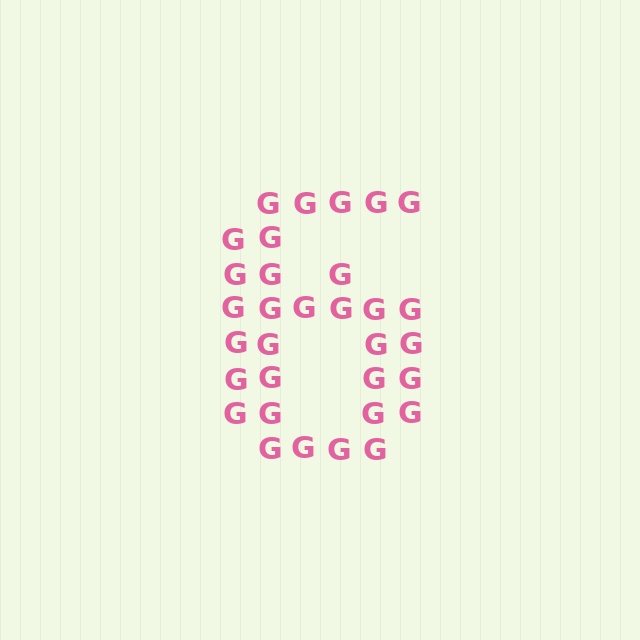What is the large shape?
The large shape is the digit 6.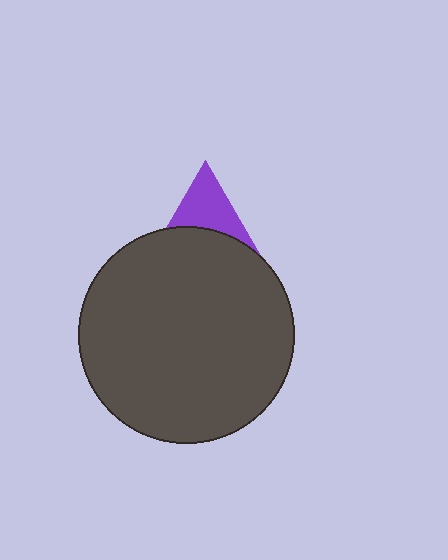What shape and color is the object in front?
The object in front is a dark gray circle.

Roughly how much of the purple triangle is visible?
A small part of it is visible (roughly 37%).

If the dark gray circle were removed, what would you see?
You would see the complete purple triangle.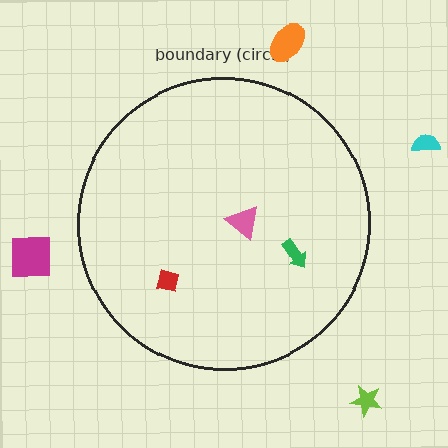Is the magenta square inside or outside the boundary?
Outside.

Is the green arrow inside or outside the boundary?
Inside.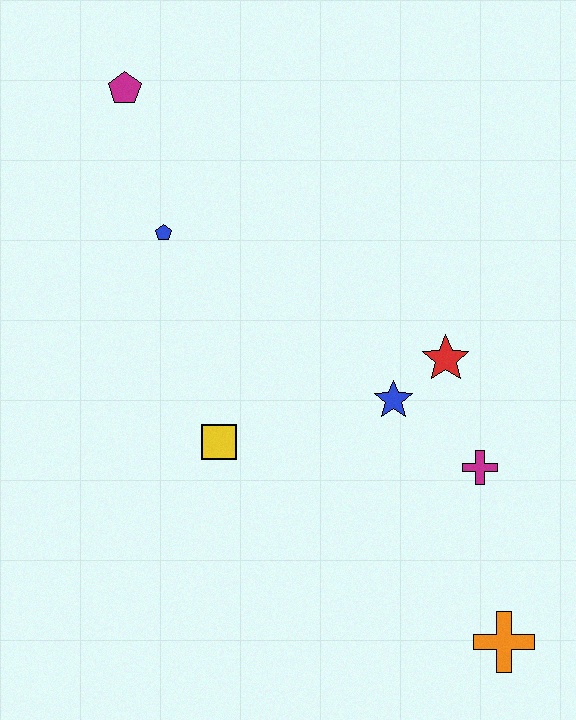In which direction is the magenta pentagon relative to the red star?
The magenta pentagon is to the left of the red star.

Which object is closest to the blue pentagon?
The magenta pentagon is closest to the blue pentagon.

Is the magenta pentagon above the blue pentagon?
Yes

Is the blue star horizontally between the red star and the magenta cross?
No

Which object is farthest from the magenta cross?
The magenta pentagon is farthest from the magenta cross.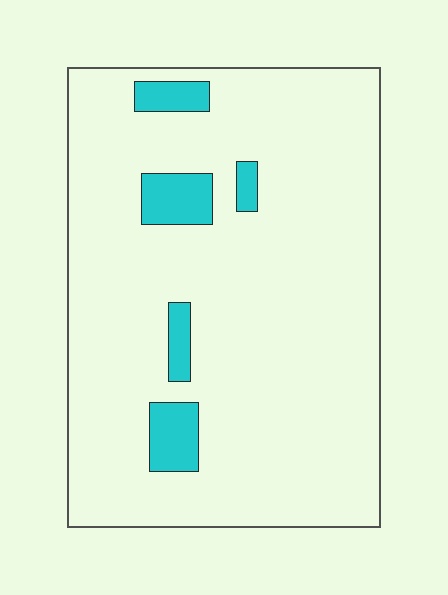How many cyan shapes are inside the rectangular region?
5.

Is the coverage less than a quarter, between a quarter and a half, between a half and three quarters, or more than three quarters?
Less than a quarter.